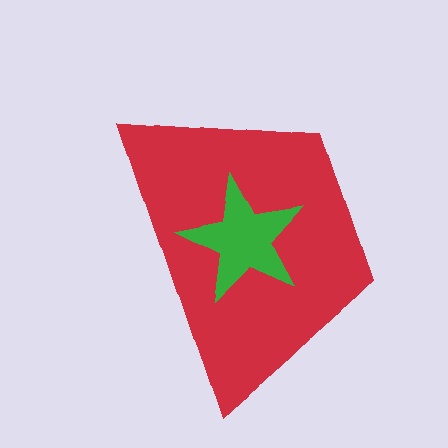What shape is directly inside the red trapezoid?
The green star.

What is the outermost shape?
The red trapezoid.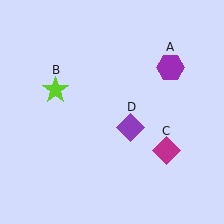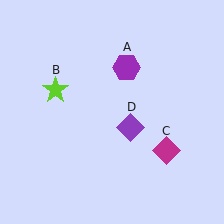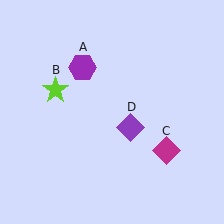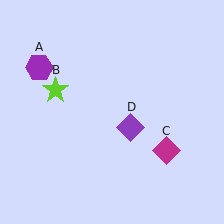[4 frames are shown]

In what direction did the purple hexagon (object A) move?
The purple hexagon (object A) moved left.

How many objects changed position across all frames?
1 object changed position: purple hexagon (object A).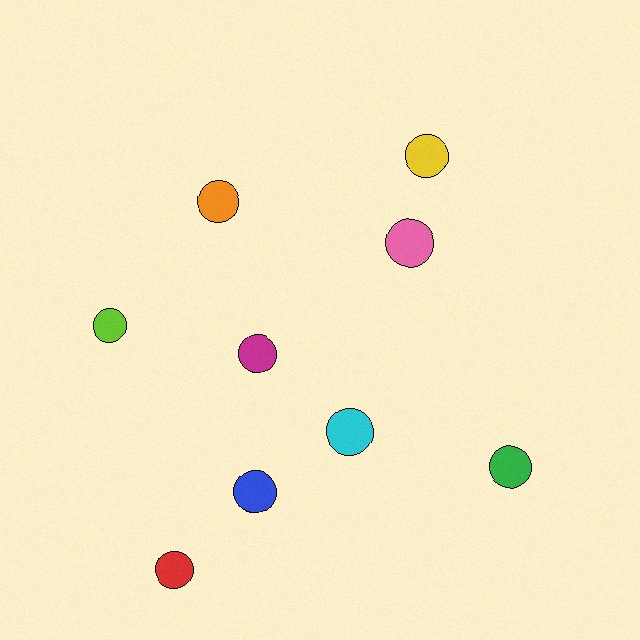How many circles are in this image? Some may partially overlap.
There are 9 circles.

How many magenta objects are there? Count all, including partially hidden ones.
There is 1 magenta object.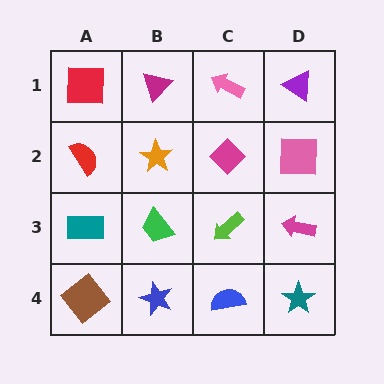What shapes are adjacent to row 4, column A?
A teal rectangle (row 3, column A), a blue star (row 4, column B).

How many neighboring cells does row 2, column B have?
4.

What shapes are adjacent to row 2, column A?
A red square (row 1, column A), a teal rectangle (row 3, column A), an orange star (row 2, column B).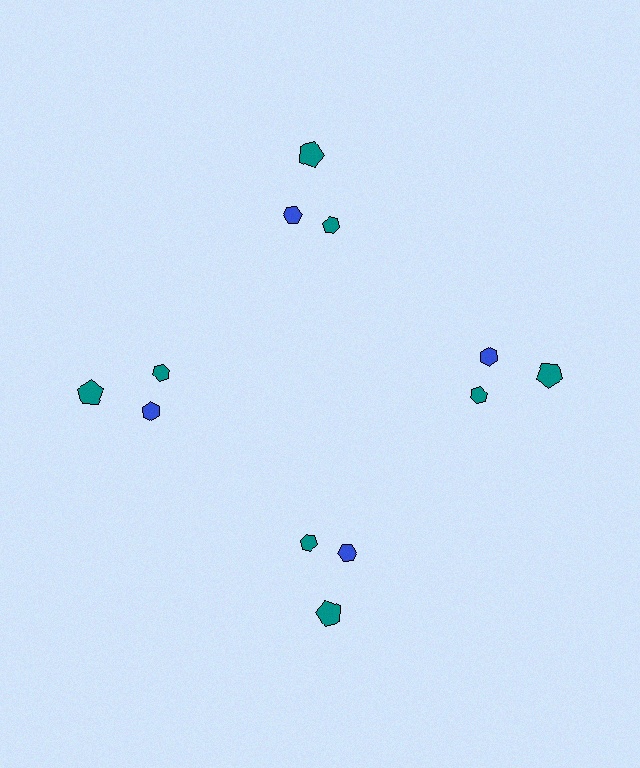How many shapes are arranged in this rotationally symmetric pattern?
There are 12 shapes, arranged in 4 groups of 3.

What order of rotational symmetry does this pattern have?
This pattern has 4-fold rotational symmetry.